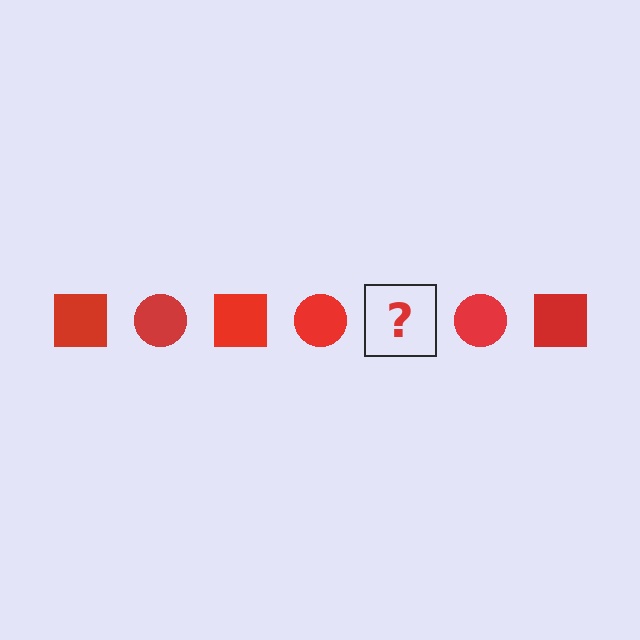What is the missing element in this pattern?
The missing element is a red square.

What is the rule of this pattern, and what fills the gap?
The rule is that the pattern cycles through square, circle shapes in red. The gap should be filled with a red square.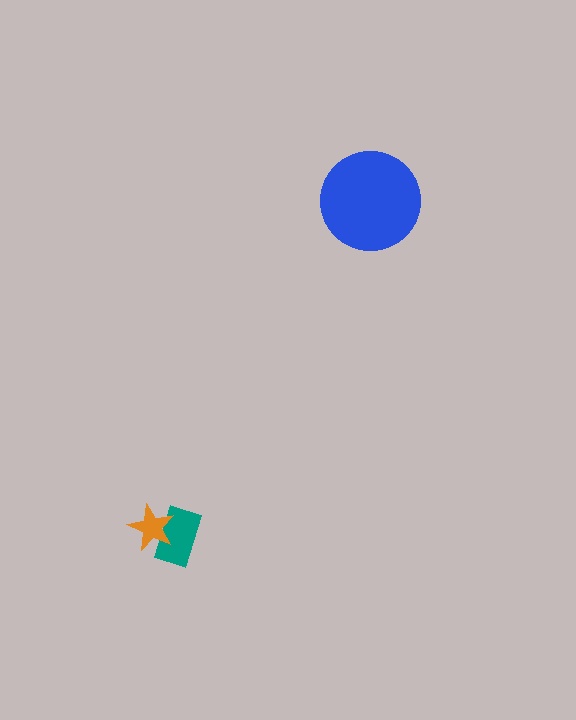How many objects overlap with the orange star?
1 object overlaps with the orange star.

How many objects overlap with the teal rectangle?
1 object overlaps with the teal rectangle.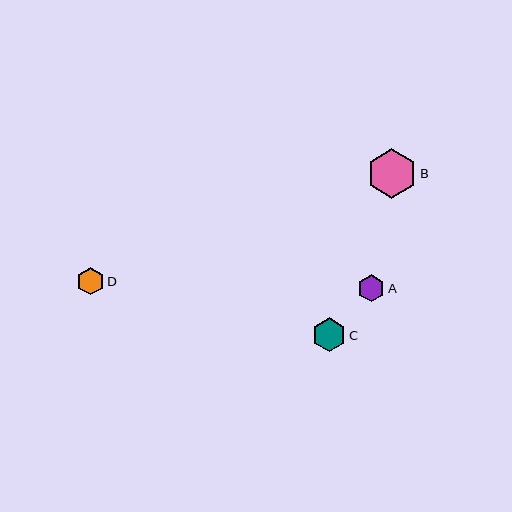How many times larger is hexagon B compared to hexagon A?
Hexagon B is approximately 1.8 times the size of hexagon A.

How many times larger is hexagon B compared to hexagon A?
Hexagon B is approximately 1.8 times the size of hexagon A.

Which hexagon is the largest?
Hexagon B is the largest with a size of approximately 50 pixels.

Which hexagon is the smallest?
Hexagon A is the smallest with a size of approximately 27 pixels.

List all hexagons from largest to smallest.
From largest to smallest: B, C, D, A.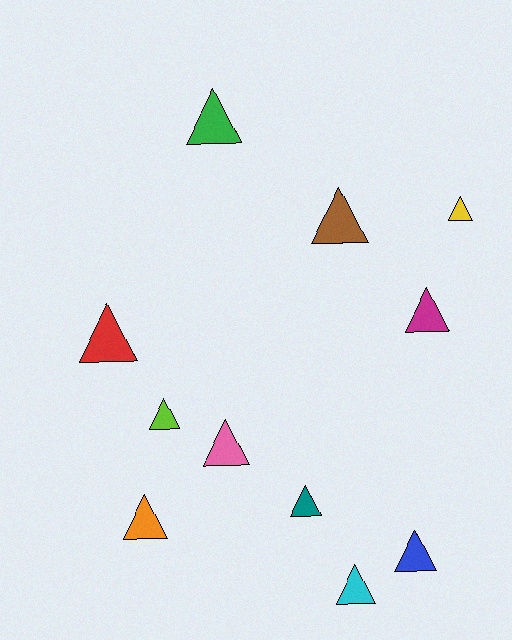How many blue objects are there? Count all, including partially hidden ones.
There is 1 blue object.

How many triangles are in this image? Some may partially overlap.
There are 11 triangles.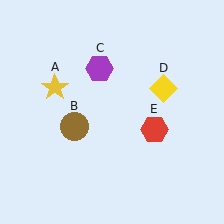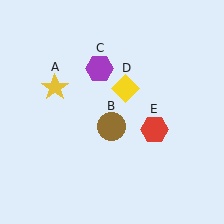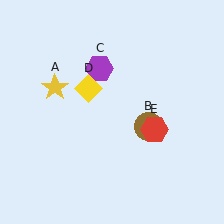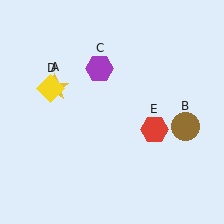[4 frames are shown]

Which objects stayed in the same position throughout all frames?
Yellow star (object A) and purple hexagon (object C) and red hexagon (object E) remained stationary.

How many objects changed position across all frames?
2 objects changed position: brown circle (object B), yellow diamond (object D).